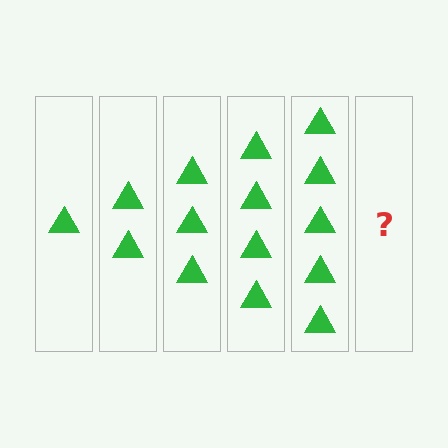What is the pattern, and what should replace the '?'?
The pattern is that each step adds one more triangle. The '?' should be 6 triangles.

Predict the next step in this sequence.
The next step is 6 triangles.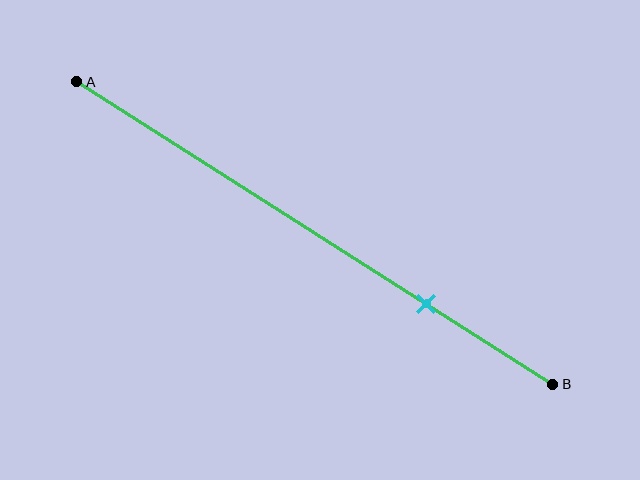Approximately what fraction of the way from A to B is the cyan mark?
The cyan mark is approximately 75% of the way from A to B.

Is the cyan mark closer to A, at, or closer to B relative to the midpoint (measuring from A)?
The cyan mark is closer to point B than the midpoint of segment AB.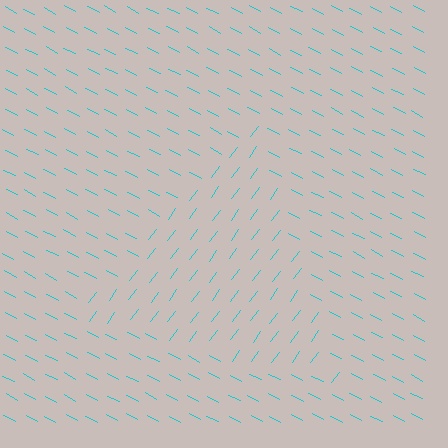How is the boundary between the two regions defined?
The boundary is defined purely by a change in line orientation (approximately 81 degrees difference). All lines are the same color and thickness.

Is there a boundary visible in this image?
Yes, there is a texture boundary formed by a change in line orientation.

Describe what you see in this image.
The image is filled with small cyan line segments. A triangle region in the image has lines oriented differently from the surrounding lines, creating a visible texture boundary.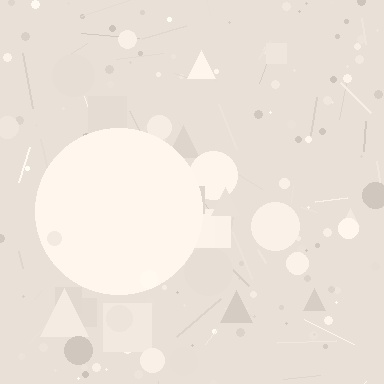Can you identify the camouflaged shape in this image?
The camouflaged shape is a circle.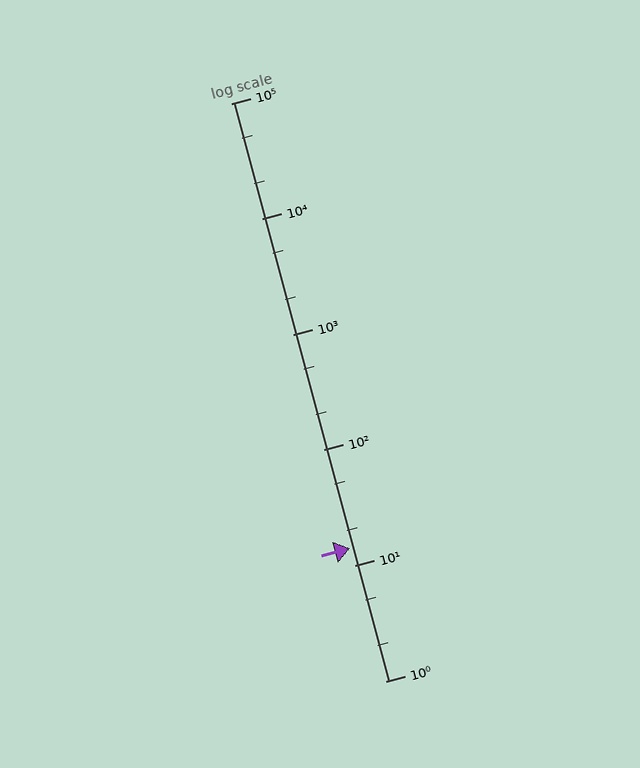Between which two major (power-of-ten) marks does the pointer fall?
The pointer is between 10 and 100.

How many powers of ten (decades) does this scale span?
The scale spans 5 decades, from 1 to 100000.